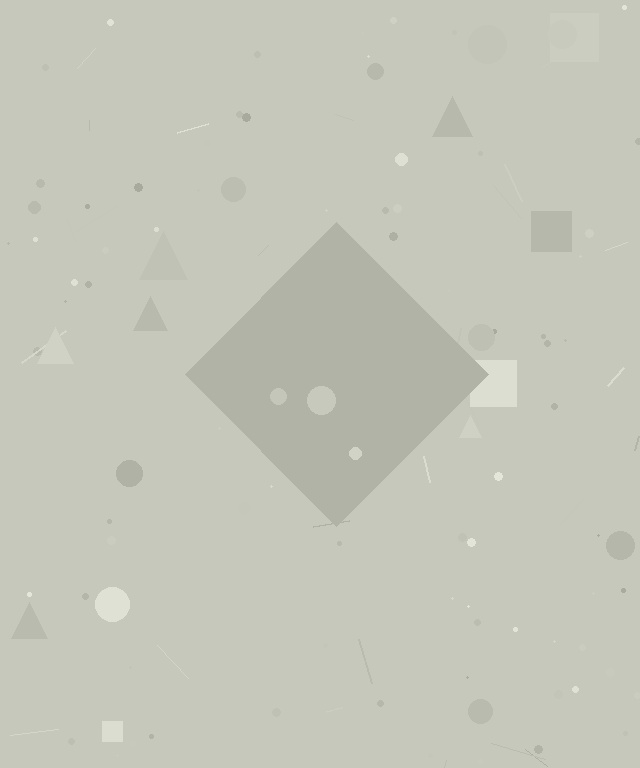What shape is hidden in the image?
A diamond is hidden in the image.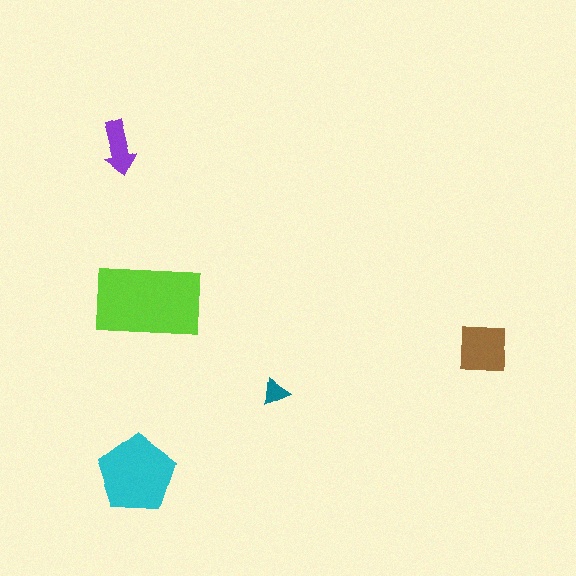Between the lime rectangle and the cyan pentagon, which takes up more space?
The lime rectangle.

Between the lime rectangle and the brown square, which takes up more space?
The lime rectangle.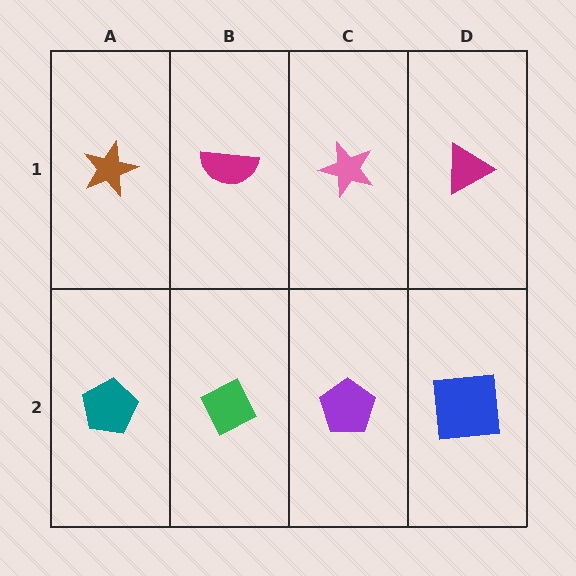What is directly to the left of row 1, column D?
A pink star.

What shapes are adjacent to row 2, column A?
A brown star (row 1, column A), a green diamond (row 2, column B).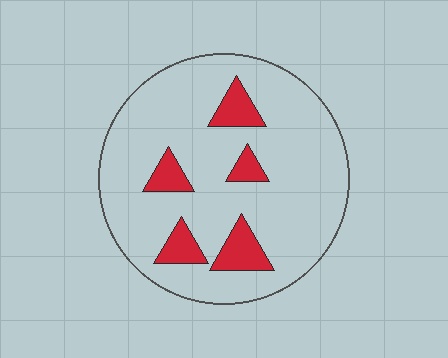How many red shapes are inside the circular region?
5.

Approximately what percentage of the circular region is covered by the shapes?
Approximately 15%.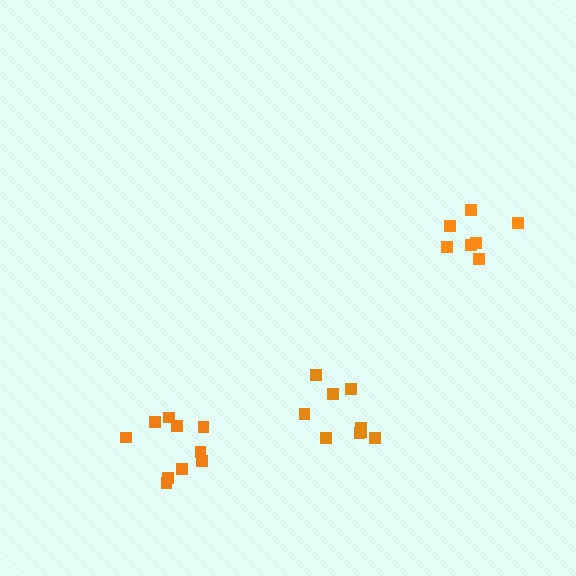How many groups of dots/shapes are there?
There are 3 groups.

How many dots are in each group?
Group 1: 10 dots, Group 2: 7 dots, Group 3: 9 dots (26 total).